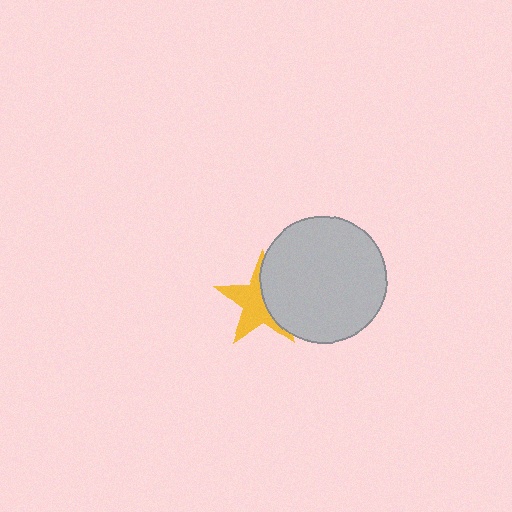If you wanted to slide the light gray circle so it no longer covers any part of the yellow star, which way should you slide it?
Slide it right — that is the most direct way to separate the two shapes.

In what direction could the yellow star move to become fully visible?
The yellow star could move left. That would shift it out from behind the light gray circle entirely.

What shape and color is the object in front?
The object in front is a light gray circle.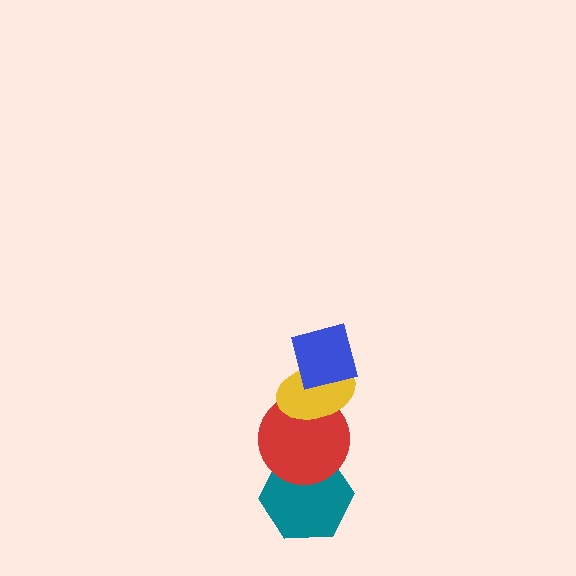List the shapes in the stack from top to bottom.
From top to bottom: the blue square, the yellow ellipse, the red circle, the teal hexagon.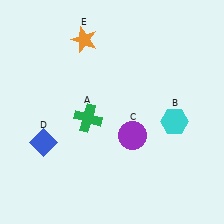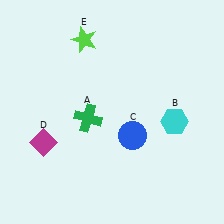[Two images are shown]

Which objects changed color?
C changed from purple to blue. D changed from blue to magenta. E changed from orange to lime.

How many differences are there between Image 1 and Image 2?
There are 3 differences between the two images.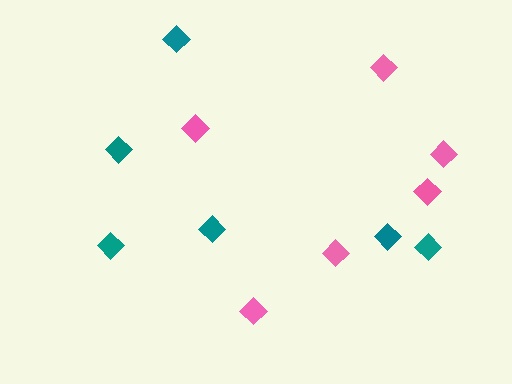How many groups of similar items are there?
There are 2 groups: one group of pink diamonds (6) and one group of teal diamonds (6).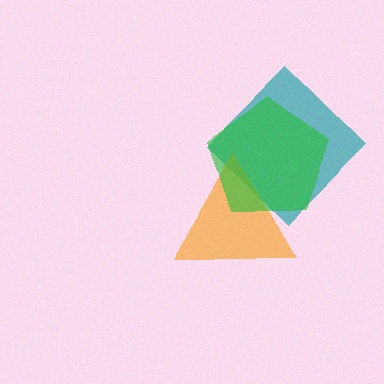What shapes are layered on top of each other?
The layered shapes are: a teal diamond, an orange triangle, a green pentagon.